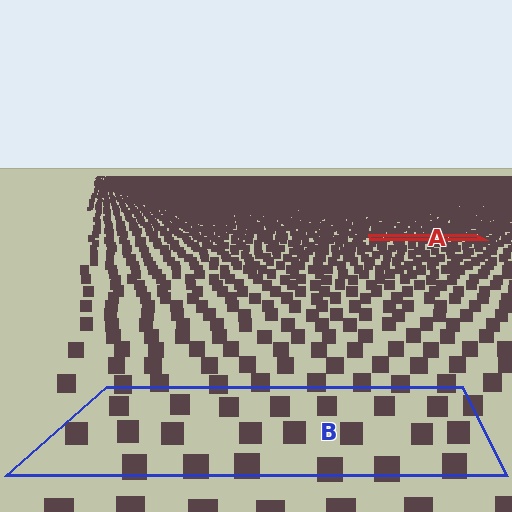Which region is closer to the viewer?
Region B is closer. The texture elements there are larger and more spread out.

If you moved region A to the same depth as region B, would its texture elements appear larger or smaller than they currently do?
They would appear larger. At a closer depth, the same texture elements are projected at a bigger on-screen size.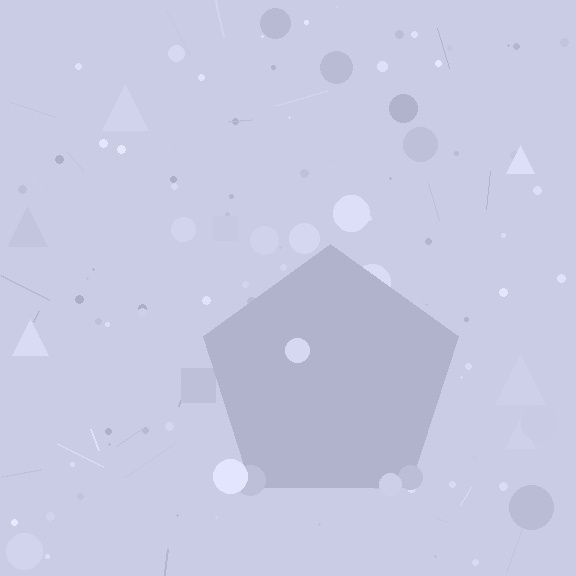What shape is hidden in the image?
A pentagon is hidden in the image.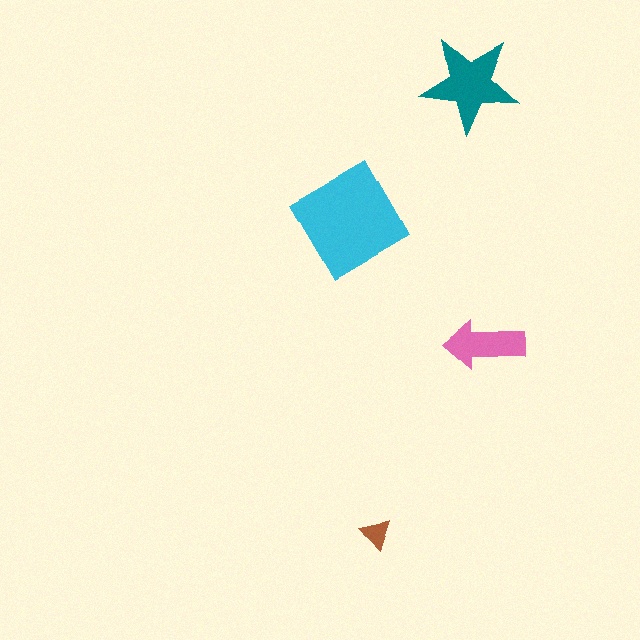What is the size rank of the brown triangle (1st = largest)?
4th.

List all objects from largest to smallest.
The cyan square, the teal star, the pink arrow, the brown triangle.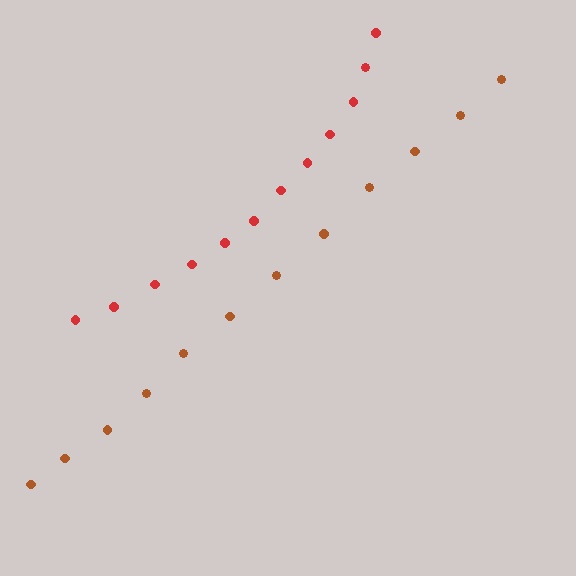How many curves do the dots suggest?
There are 2 distinct paths.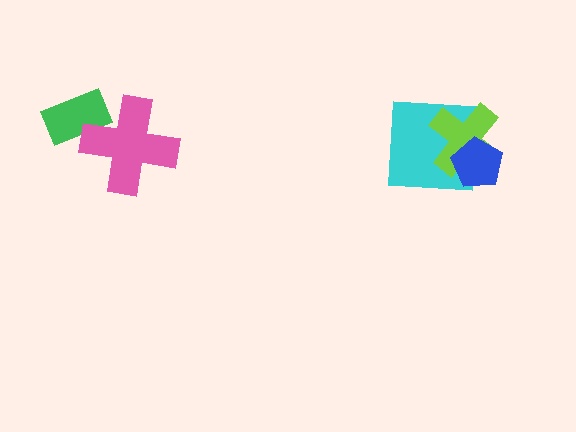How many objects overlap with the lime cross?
2 objects overlap with the lime cross.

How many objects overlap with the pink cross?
1 object overlaps with the pink cross.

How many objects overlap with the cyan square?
2 objects overlap with the cyan square.